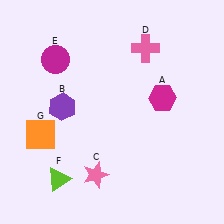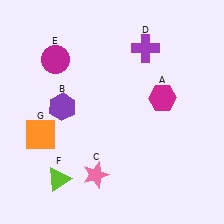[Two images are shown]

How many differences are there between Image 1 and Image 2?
There is 1 difference between the two images.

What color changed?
The cross (D) changed from pink in Image 1 to purple in Image 2.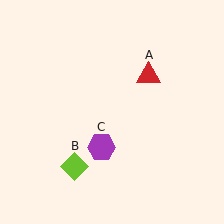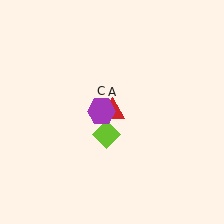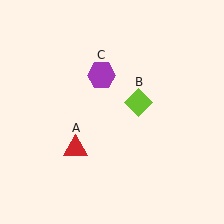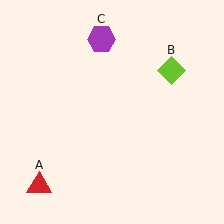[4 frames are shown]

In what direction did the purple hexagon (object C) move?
The purple hexagon (object C) moved up.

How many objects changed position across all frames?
3 objects changed position: red triangle (object A), lime diamond (object B), purple hexagon (object C).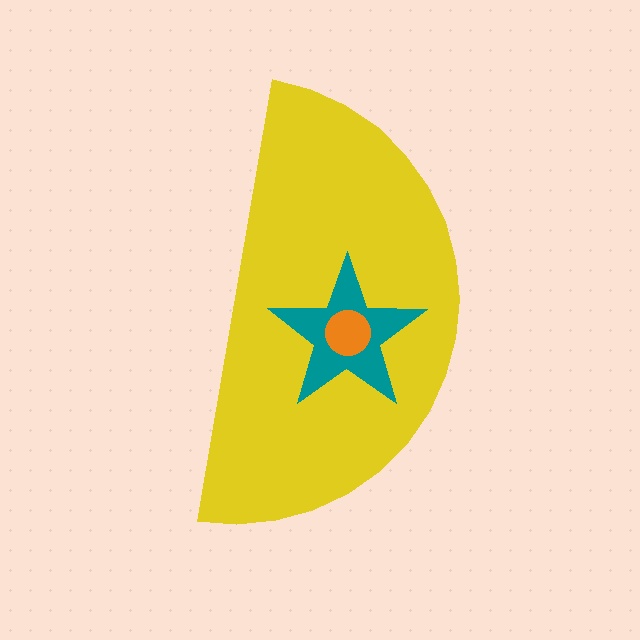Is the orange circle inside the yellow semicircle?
Yes.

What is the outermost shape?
The yellow semicircle.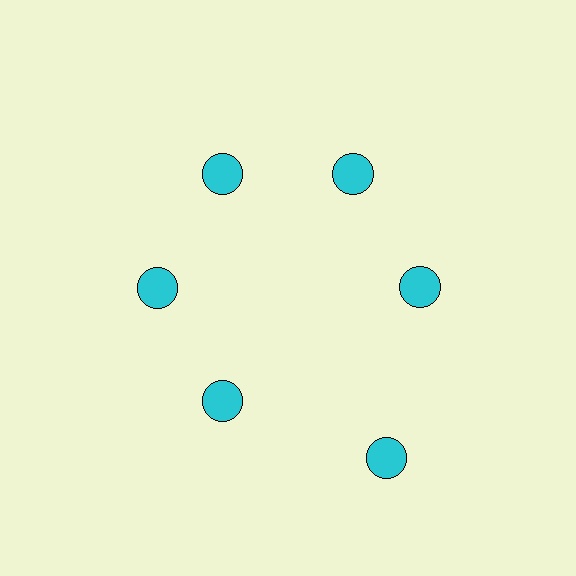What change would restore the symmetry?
The symmetry would be restored by moving it inward, back onto the ring so that all 6 circles sit at equal angles and equal distance from the center.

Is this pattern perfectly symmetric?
No. The 6 cyan circles are arranged in a ring, but one element near the 5 o'clock position is pushed outward from the center, breaking the 6-fold rotational symmetry.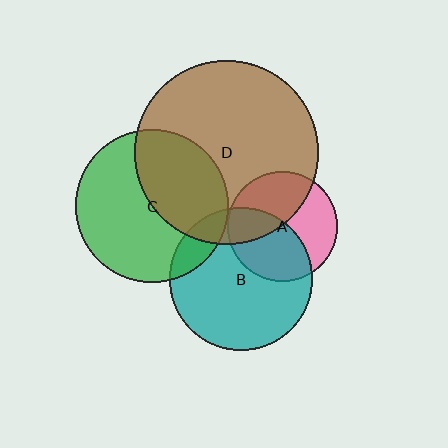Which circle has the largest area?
Circle D (brown).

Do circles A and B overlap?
Yes.